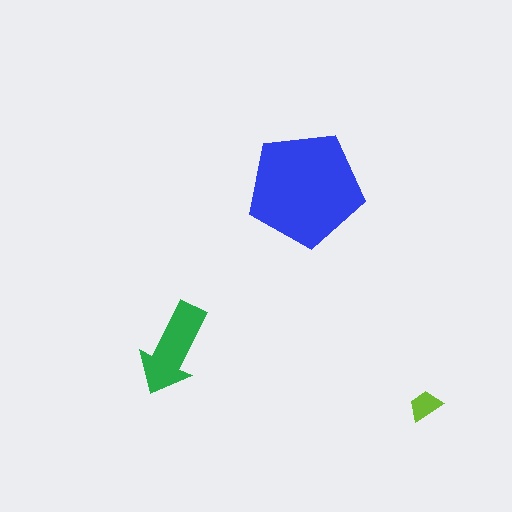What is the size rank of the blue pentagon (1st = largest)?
1st.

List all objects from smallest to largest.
The lime trapezoid, the green arrow, the blue pentagon.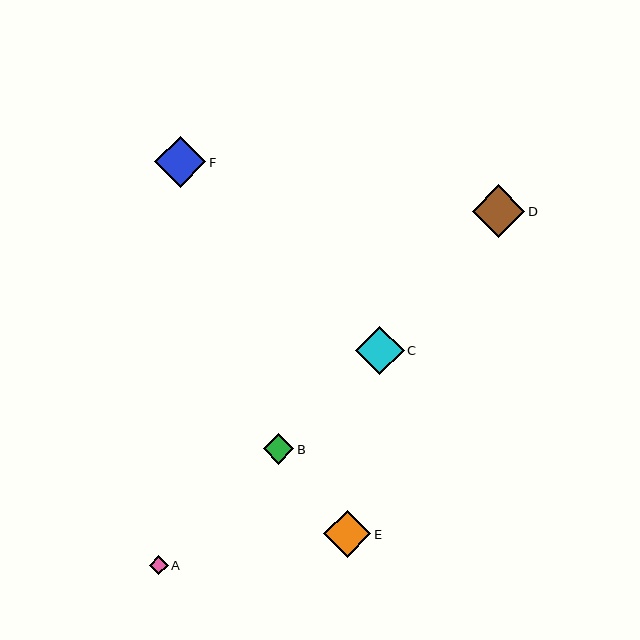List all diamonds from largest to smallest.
From largest to smallest: D, F, C, E, B, A.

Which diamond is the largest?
Diamond D is the largest with a size of approximately 53 pixels.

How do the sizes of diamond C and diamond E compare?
Diamond C and diamond E are approximately the same size.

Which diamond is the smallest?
Diamond A is the smallest with a size of approximately 19 pixels.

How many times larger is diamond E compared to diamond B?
Diamond E is approximately 1.5 times the size of diamond B.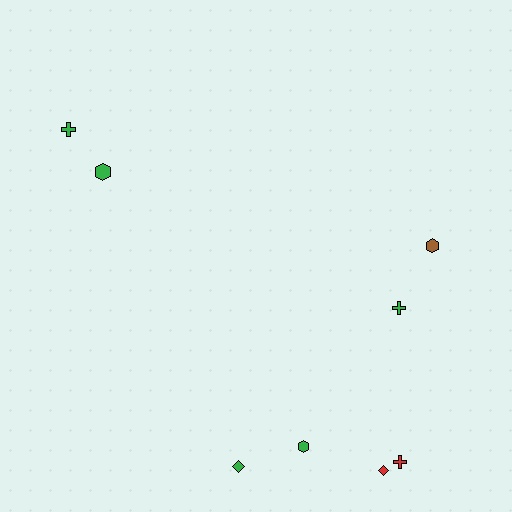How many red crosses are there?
There is 1 red cross.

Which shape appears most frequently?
Hexagon, with 3 objects.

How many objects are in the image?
There are 8 objects.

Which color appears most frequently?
Green, with 5 objects.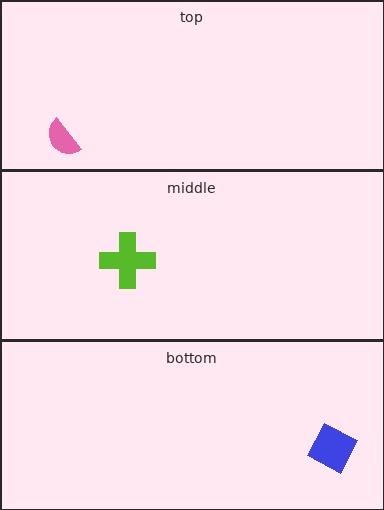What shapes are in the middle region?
The lime cross.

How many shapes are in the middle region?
1.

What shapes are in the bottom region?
The blue square.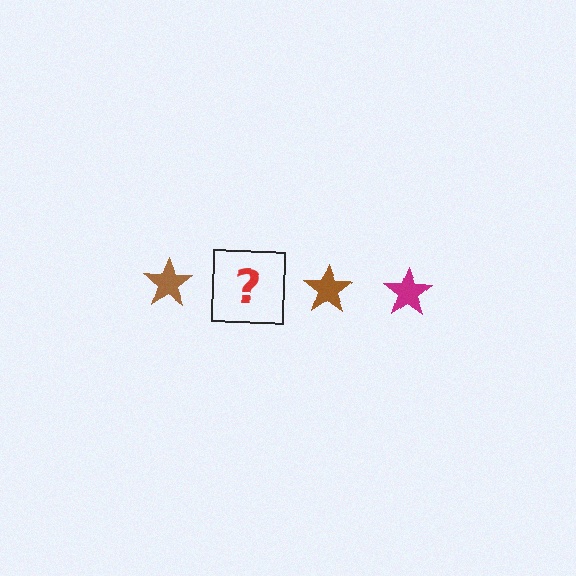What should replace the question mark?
The question mark should be replaced with a magenta star.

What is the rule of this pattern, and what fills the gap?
The rule is that the pattern cycles through brown, magenta stars. The gap should be filled with a magenta star.